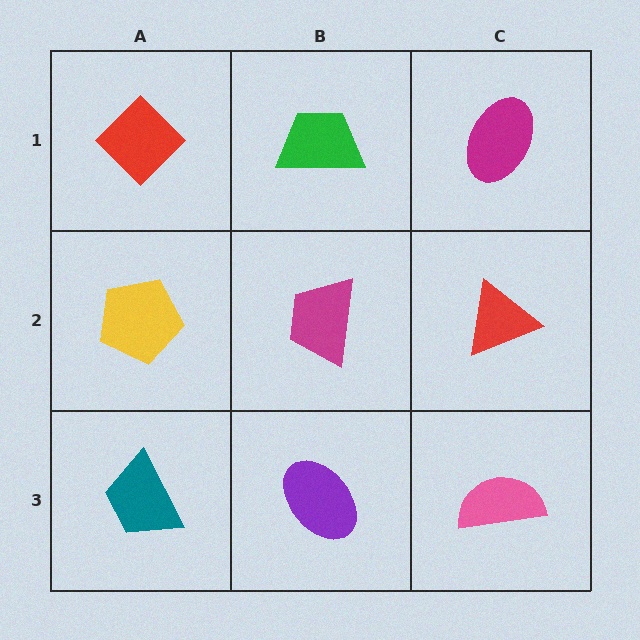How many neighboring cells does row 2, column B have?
4.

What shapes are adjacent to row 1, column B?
A magenta trapezoid (row 2, column B), a red diamond (row 1, column A), a magenta ellipse (row 1, column C).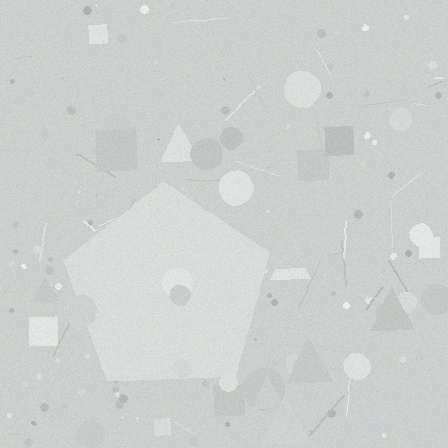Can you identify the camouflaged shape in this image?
The camouflaged shape is a pentagon.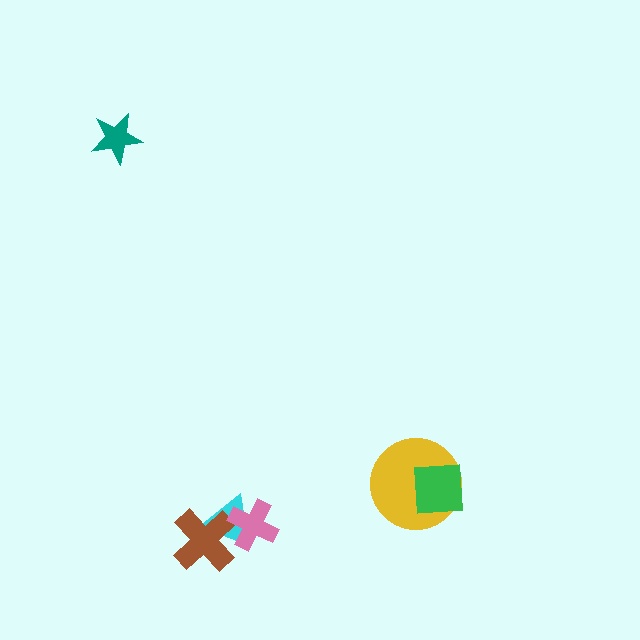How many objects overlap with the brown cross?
2 objects overlap with the brown cross.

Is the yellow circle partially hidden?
Yes, it is partially covered by another shape.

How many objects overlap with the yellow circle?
1 object overlaps with the yellow circle.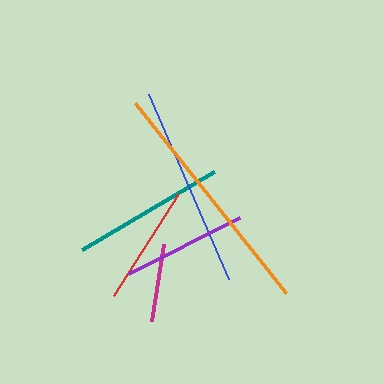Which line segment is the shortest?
The magenta line is the shortest at approximately 78 pixels.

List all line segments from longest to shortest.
From longest to shortest: orange, blue, teal, purple, red, magenta.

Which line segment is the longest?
The orange line is the longest at approximately 242 pixels.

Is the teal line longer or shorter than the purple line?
The teal line is longer than the purple line.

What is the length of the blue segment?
The blue segment is approximately 202 pixels long.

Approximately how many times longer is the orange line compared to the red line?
The orange line is approximately 2.0 times the length of the red line.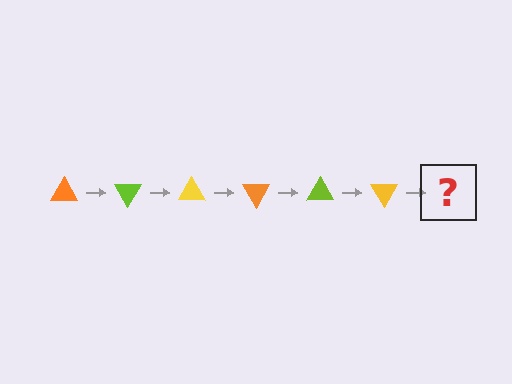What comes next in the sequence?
The next element should be an orange triangle, rotated 360 degrees from the start.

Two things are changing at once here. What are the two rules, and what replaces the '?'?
The two rules are that it rotates 60 degrees each step and the color cycles through orange, lime, and yellow. The '?' should be an orange triangle, rotated 360 degrees from the start.